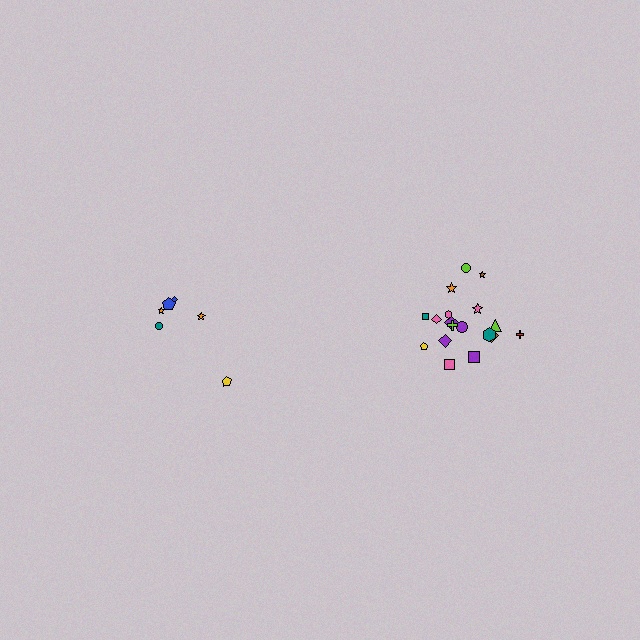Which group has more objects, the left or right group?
The right group.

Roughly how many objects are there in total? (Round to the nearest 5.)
Roughly 25 objects in total.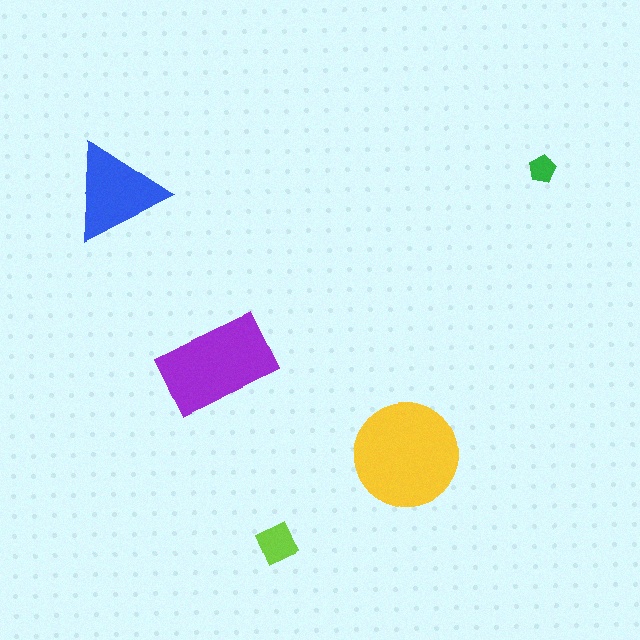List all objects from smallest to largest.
The green pentagon, the lime square, the blue triangle, the purple rectangle, the yellow circle.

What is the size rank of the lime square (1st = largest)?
4th.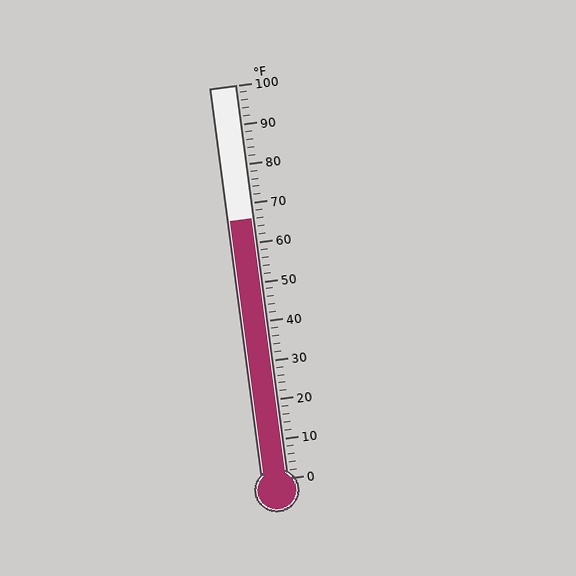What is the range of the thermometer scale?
The thermometer scale ranges from 0°F to 100°F.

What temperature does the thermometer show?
The thermometer shows approximately 66°F.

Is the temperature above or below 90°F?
The temperature is below 90°F.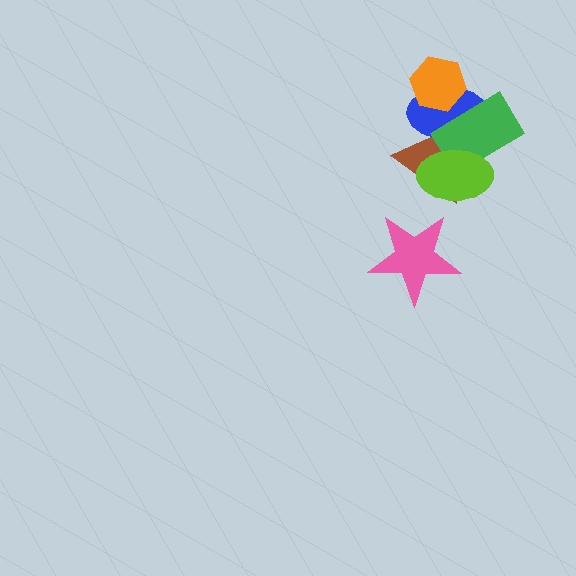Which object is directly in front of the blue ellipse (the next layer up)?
The brown triangle is directly in front of the blue ellipse.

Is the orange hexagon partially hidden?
No, no other shape covers it.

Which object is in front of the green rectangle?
The lime ellipse is in front of the green rectangle.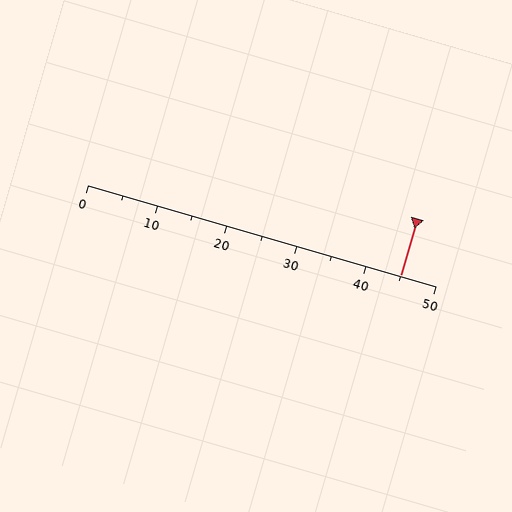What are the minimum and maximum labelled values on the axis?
The axis runs from 0 to 50.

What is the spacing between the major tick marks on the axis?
The major ticks are spaced 10 apart.